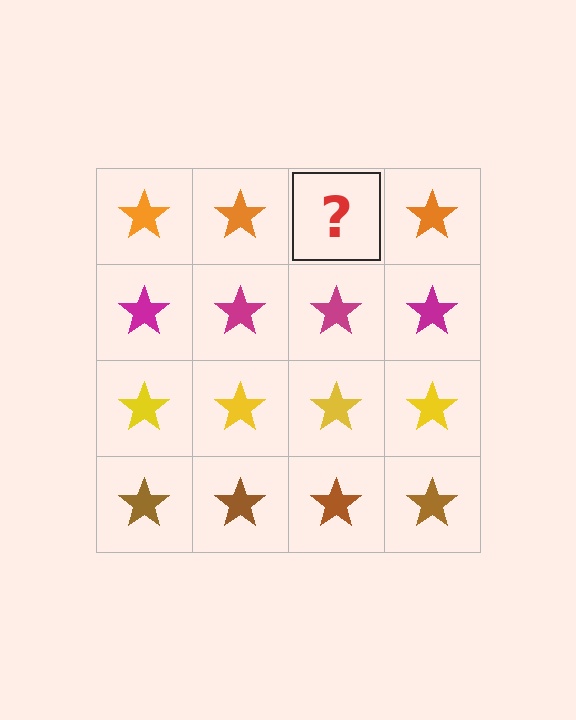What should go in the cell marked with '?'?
The missing cell should contain an orange star.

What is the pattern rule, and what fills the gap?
The rule is that each row has a consistent color. The gap should be filled with an orange star.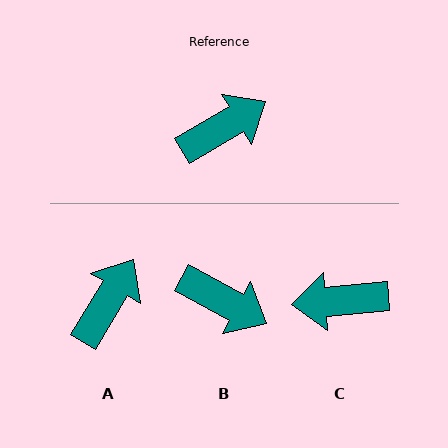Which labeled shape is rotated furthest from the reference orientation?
C, about 154 degrees away.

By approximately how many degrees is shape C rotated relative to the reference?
Approximately 154 degrees counter-clockwise.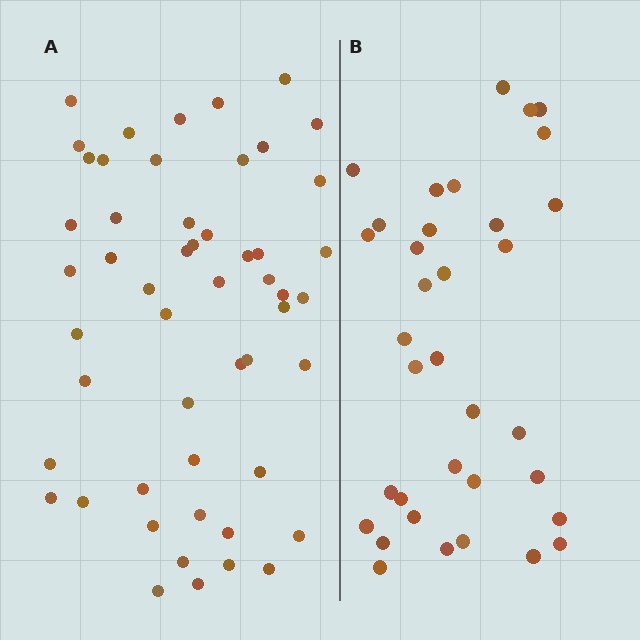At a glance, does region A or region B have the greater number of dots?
Region A (the left region) has more dots.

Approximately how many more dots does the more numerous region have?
Region A has approximately 15 more dots than region B.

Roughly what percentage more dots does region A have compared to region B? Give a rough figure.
About 50% more.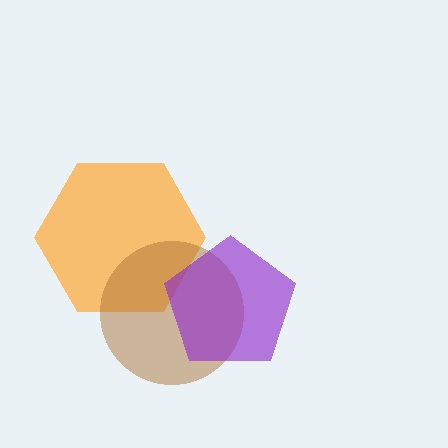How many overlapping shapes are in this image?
There are 3 overlapping shapes in the image.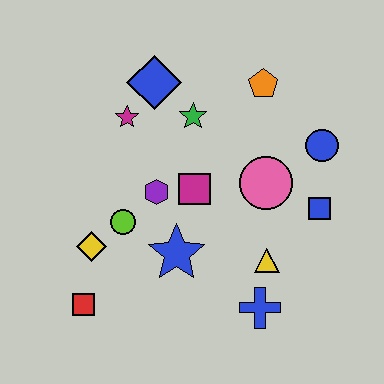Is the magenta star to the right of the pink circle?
No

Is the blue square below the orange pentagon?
Yes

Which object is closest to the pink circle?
The blue square is closest to the pink circle.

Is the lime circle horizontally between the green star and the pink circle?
No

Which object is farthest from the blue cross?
The blue diamond is farthest from the blue cross.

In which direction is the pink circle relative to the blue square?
The pink circle is to the left of the blue square.